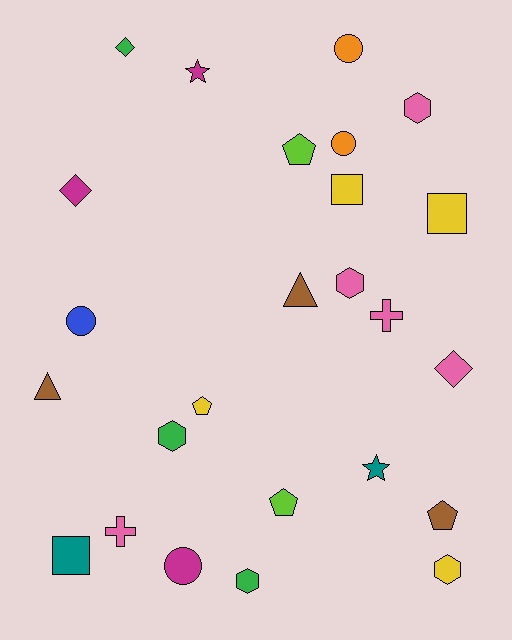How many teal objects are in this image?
There are 2 teal objects.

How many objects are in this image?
There are 25 objects.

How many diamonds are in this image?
There are 3 diamonds.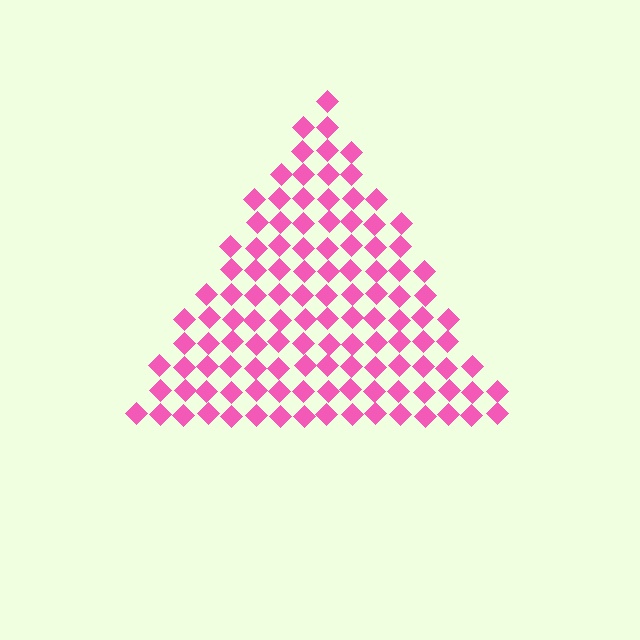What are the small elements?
The small elements are diamonds.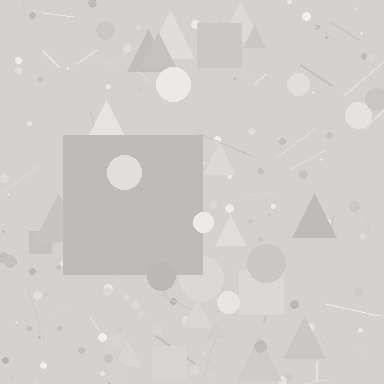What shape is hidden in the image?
A square is hidden in the image.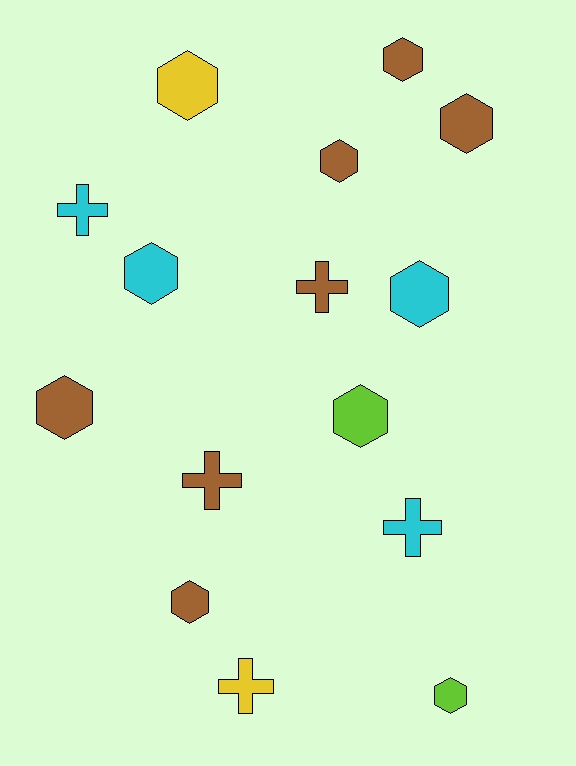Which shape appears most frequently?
Hexagon, with 10 objects.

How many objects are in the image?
There are 15 objects.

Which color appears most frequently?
Brown, with 7 objects.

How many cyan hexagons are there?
There are 2 cyan hexagons.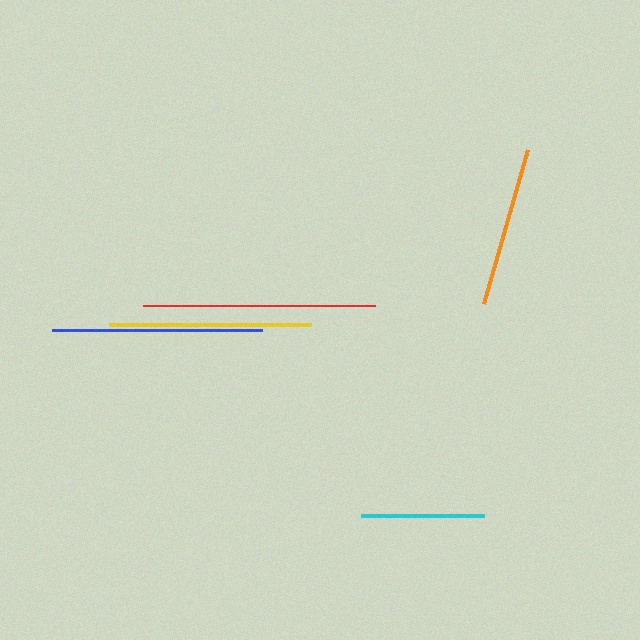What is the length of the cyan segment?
The cyan segment is approximately 123 pixels long.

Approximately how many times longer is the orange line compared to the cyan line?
The orange line is approximately 1.3 times the length of the cyan line.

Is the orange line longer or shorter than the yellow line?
The yellow line is longer than the orange line.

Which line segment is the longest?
The red line is the longest at approximately 232 pixels.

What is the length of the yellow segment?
The yellow segment is approximately 202 pixels long.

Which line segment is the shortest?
The cyan line is the shortest at approximately 123 pixels.